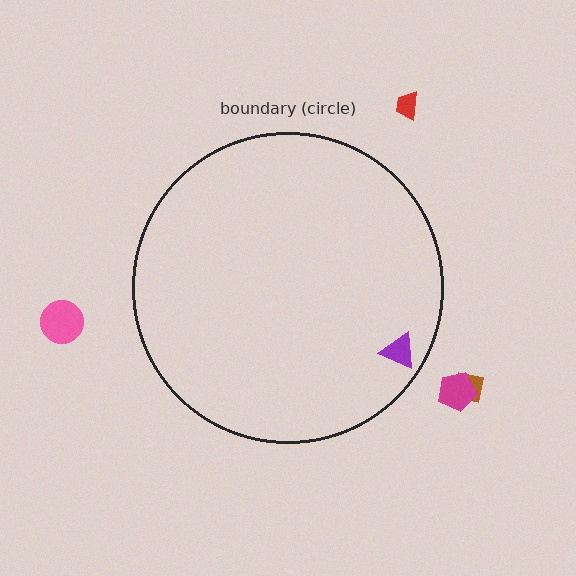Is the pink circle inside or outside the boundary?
Outside.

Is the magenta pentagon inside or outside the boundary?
Outside.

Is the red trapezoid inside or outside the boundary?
Outside.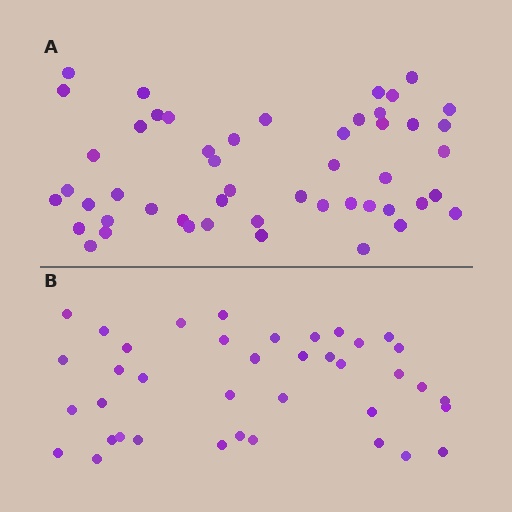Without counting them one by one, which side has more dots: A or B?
Region A (the top region) has more dots.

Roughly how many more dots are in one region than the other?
Region A has roughly 12 or so more dots than region B.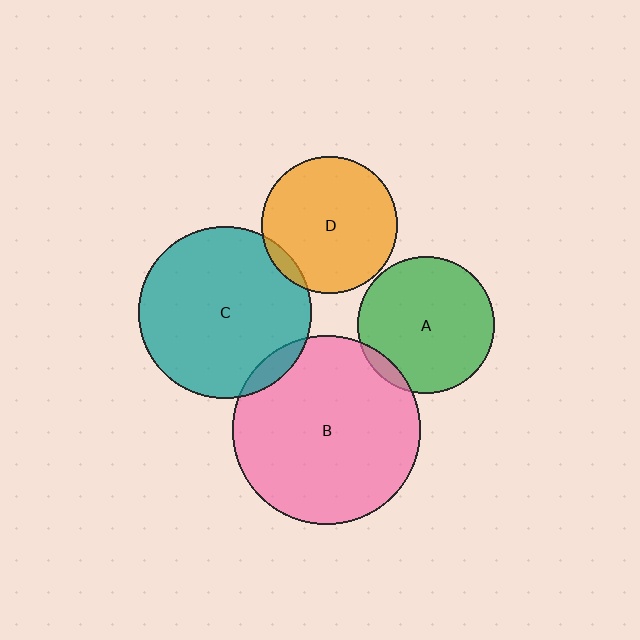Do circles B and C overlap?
Yes.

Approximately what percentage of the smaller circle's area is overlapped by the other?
Approximately 5%.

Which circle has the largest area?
Circle B (pink).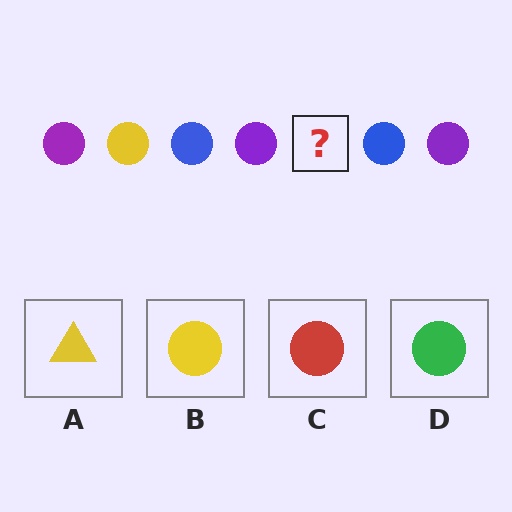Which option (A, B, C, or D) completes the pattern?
B.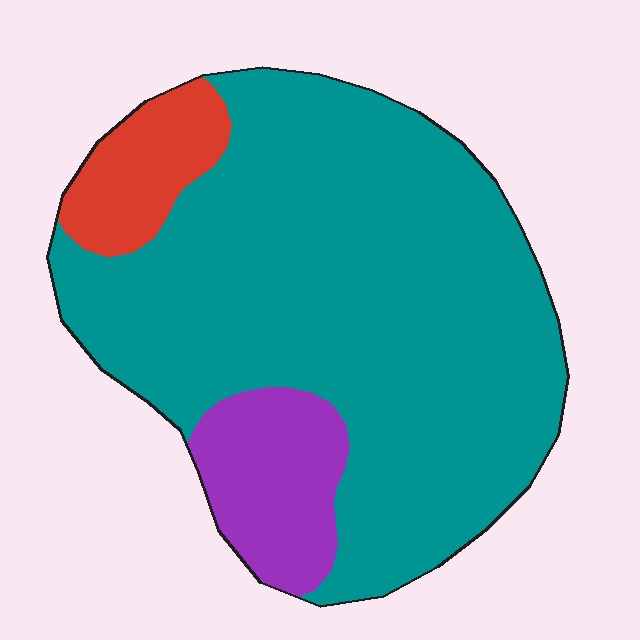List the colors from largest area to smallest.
From largest to smallest: teal, purple, red.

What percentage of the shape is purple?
Purple covers around 15% of the shape.